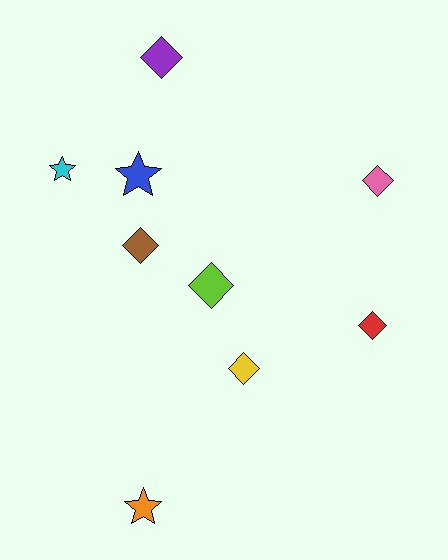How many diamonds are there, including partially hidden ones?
There are 6 diamonds.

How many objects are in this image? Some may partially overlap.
There are 9 objects.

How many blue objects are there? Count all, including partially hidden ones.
There is 1 blue object.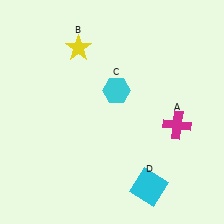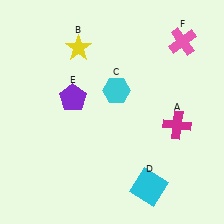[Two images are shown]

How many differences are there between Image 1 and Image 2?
There are 2 differences between the two images.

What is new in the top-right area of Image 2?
A pink cross (F) was added in the top-right area of Image 2.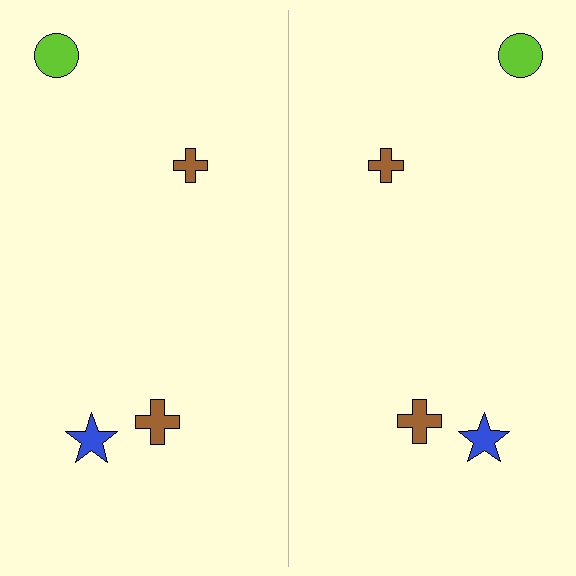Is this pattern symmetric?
Yes, this pattern has bilateral (reflection) symmetry.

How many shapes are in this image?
There are 8 shapes in this image.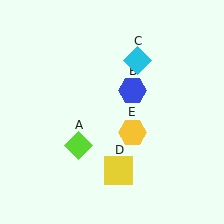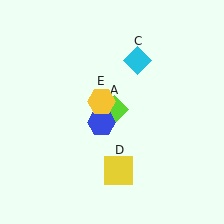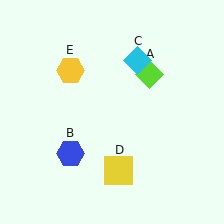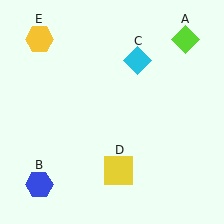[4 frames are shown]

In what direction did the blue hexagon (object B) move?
The blue hexagon (object B) moved down and to the left.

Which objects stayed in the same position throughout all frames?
Cyan diamond (object C) and yellow square (object D) remained stationary.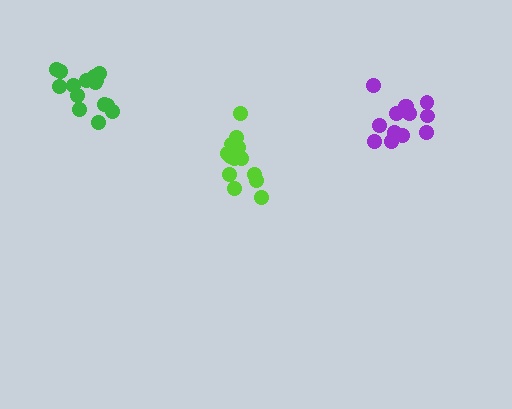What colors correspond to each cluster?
The clusters are colored: green, purple, lime.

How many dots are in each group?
Group 1: 15 dots, Group 2: 13 dots, Group 3: 13 dots (41 total).